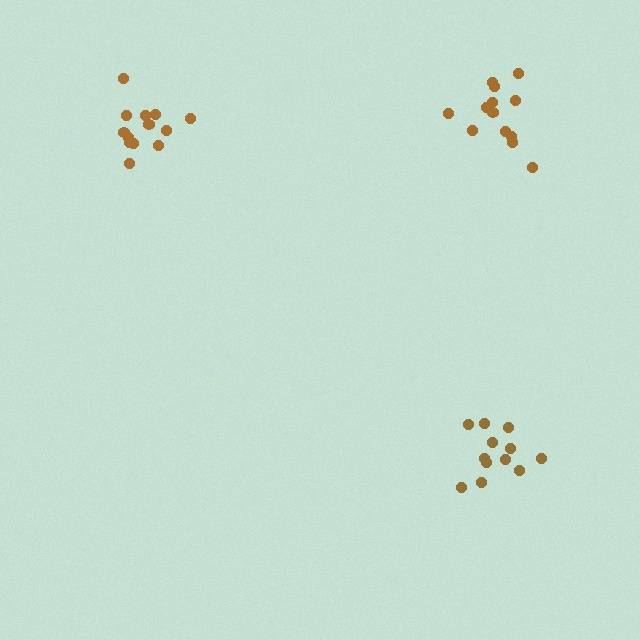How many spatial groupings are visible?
There are 3 spatial groupings.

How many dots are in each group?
Group 1: 12 dots, Group 2: 13 dots, Group 3: 13 dots (38 total).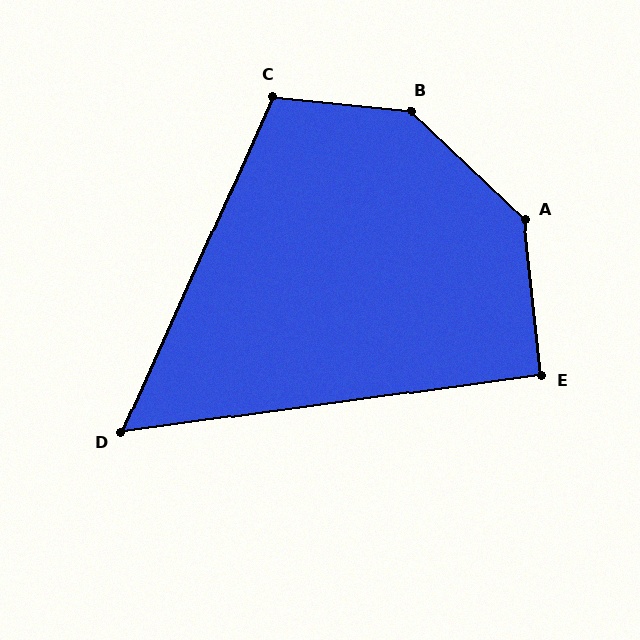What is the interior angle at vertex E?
Approximately 92 degrees (approximately right).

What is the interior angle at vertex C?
Approximately 108 degrees (obtuse).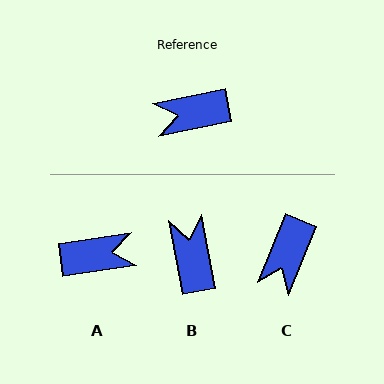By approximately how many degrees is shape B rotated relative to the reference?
Approximately 92 degrees clockwise.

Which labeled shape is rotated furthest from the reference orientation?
A, about 177 degrees away.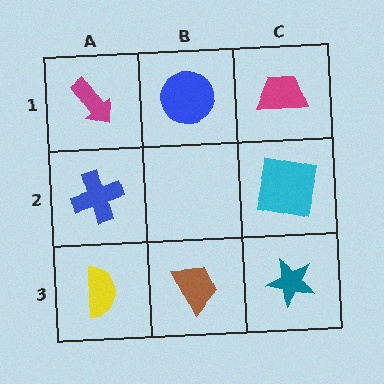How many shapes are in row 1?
3 shapes.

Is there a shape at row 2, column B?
No, that cell is empty.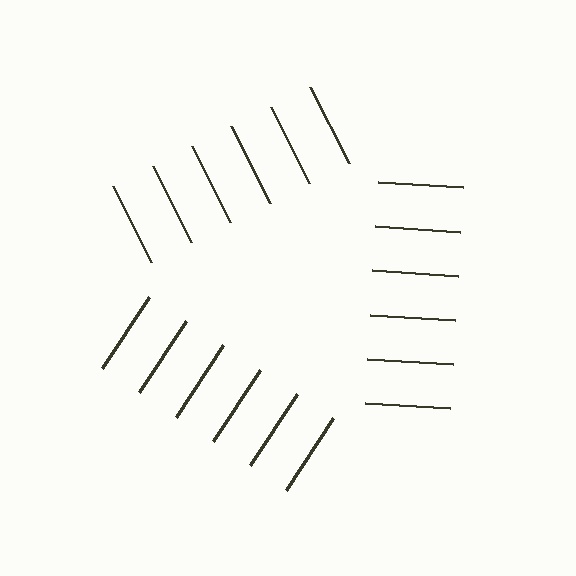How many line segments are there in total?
18 — 6 along each of the 3 edges.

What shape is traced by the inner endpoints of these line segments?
An illusory triangle — the line segments terminate on its edges but no continuous stroke is drawn.